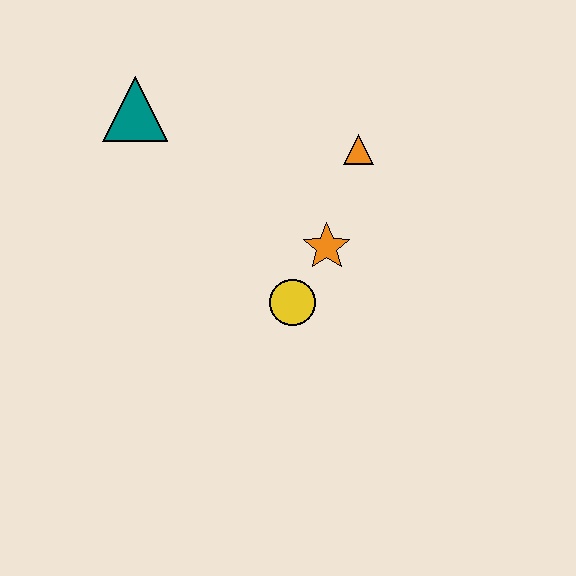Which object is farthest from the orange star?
The teal triangle is farthest from the orange star.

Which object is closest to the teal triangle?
The orange triangle is closest to the teal triangle.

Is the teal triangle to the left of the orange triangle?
Yes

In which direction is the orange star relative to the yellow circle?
The orange star is above the yellow circle.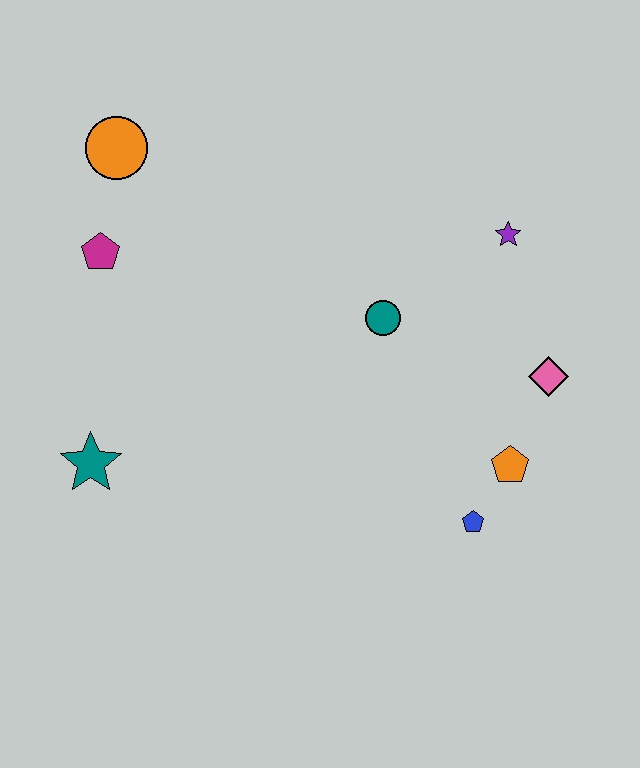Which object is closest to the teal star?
The magenta pentagon is closest to the teal star.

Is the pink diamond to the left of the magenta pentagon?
No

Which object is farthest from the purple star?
The teal star is farthest from the purple star.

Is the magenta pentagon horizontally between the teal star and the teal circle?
Yes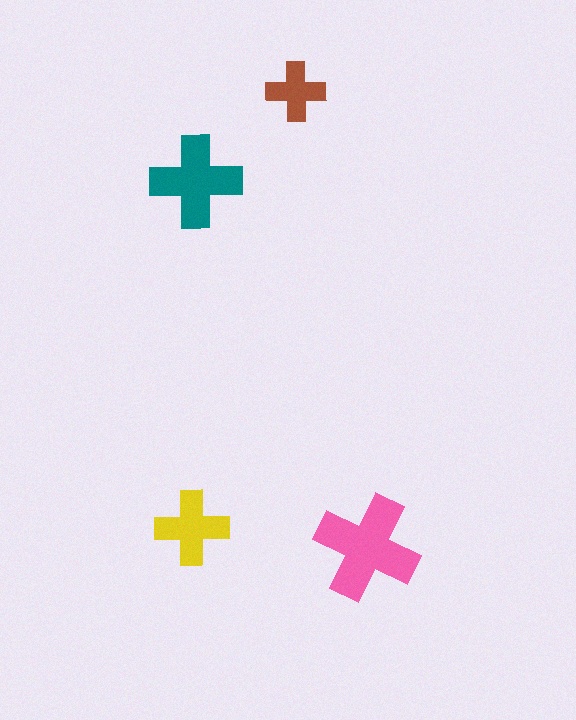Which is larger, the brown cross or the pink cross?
The pink one.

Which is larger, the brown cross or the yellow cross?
The yellow one.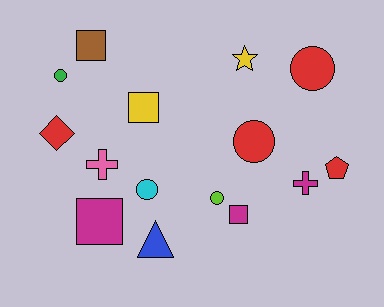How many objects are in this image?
There are 15 objects.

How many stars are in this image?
There is 1 star.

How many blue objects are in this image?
There is 1 blue object.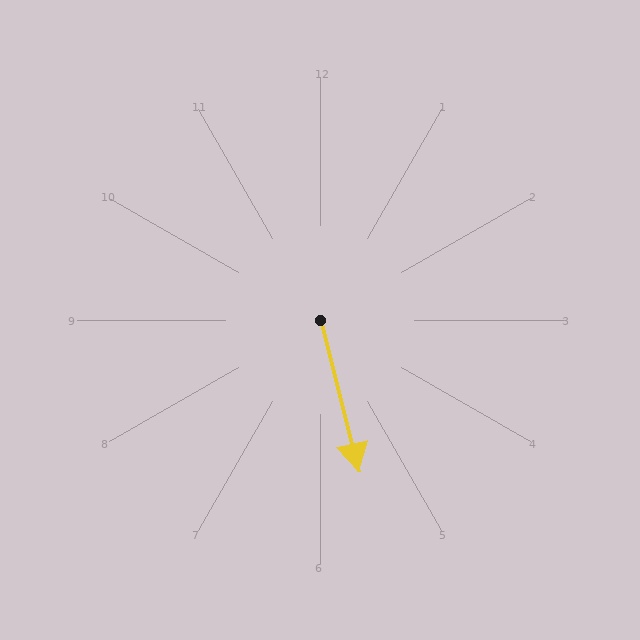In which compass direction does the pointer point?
South.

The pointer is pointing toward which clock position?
Roughly 6 o'clock.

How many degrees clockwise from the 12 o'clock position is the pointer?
Approximately 166 degrees.